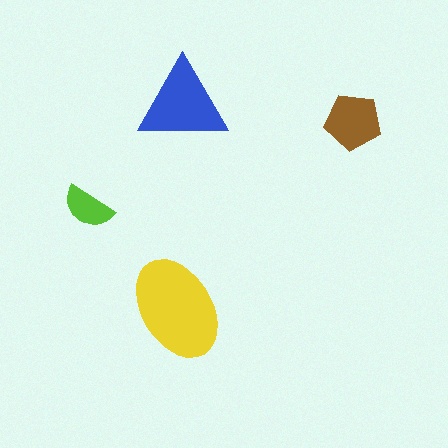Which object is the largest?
The yellow ellipse.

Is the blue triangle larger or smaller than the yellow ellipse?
Smaller.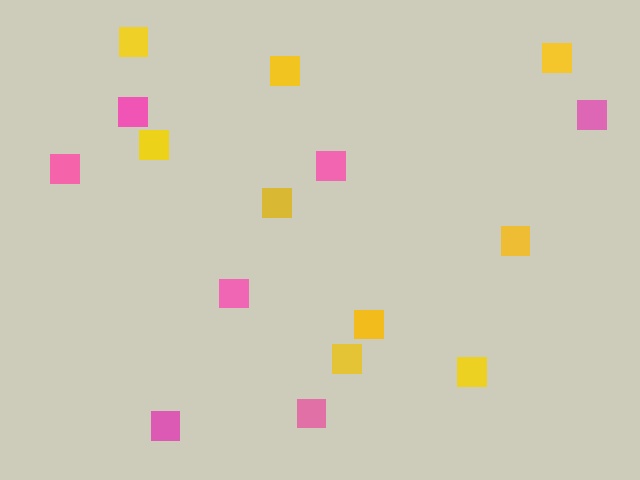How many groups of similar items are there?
There are 2 groups: one group of pink squares (7) and one group of yellow squares (9).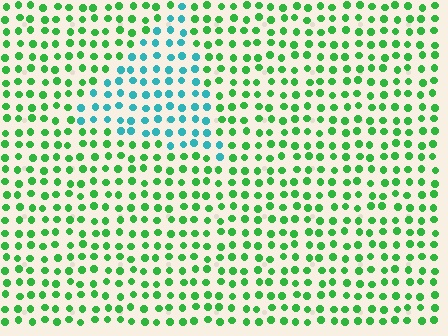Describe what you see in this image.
The image is filled with small green elements in a uniform arrangement. A triangle-shaped region is visible where the elements are tinted to a slightly different hue, forming a subtle color boundary.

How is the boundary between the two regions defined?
The boundary is defined purely by a slight shift in hue (about 55 degrees). Spacing, size, and orientation are identical on both sides.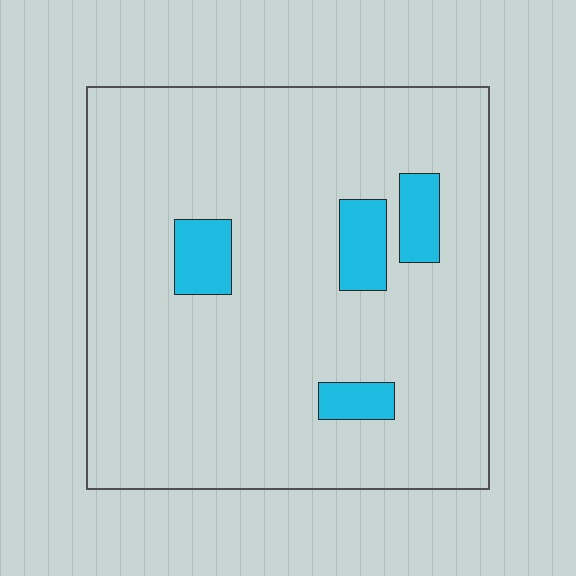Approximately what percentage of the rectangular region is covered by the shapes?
Approximately 10%.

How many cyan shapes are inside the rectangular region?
4.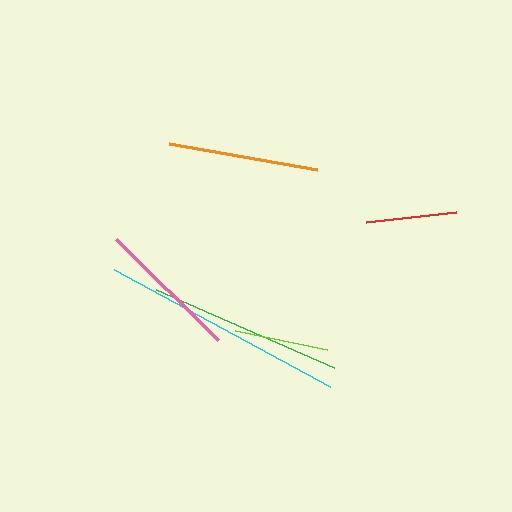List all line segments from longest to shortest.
From longest to shortest: cyan, green, orange, pink, lime, red.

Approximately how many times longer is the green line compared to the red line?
The green line is approximately 2.2 times the length of the red line.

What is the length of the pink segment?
The pink segment is approximately 144 pixels long.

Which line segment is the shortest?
The red line is the shortest at approximately 90 pixels.